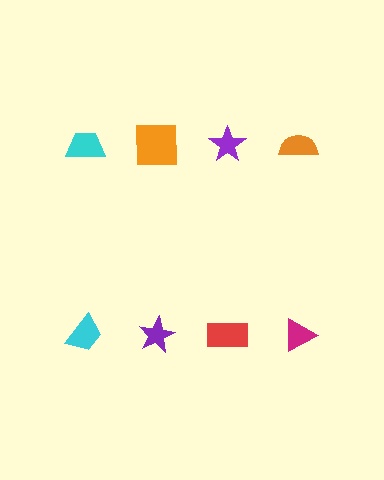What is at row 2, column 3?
A red rectangle.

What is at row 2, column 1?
A cyan trapezoid.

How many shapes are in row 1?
4 shapes.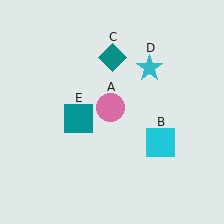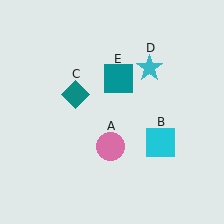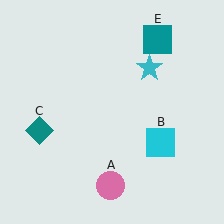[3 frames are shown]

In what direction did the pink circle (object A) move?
The pink circle (object A) moved down.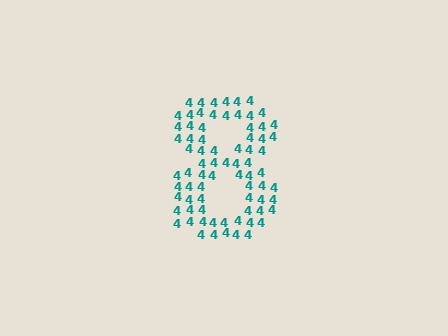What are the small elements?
The small elements are digit 4's.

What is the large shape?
The large shape is the digit 8.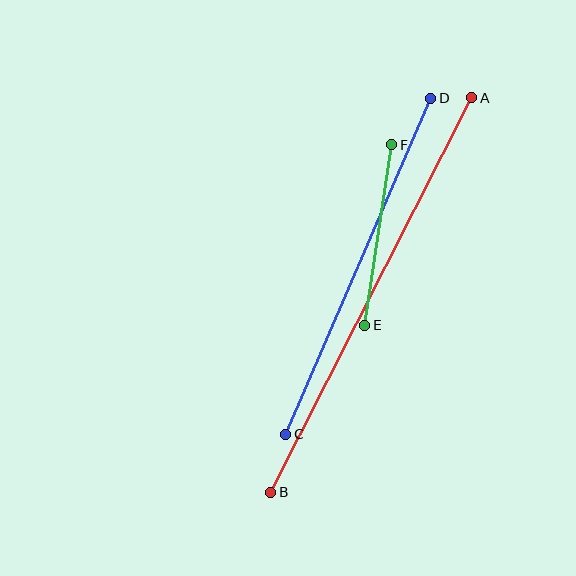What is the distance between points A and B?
The distance is approximately 443 pixels.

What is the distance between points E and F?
The distance is approximately 183 pixels.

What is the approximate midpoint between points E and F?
The midpoint is at approximately (378, 235) pixels.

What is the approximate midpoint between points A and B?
The midpoint is at approximately (371, 295) pixels.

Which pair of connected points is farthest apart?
Points A and B are farthest apart.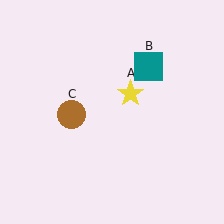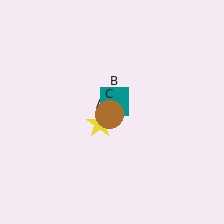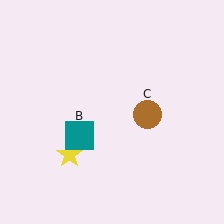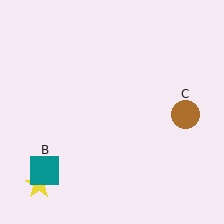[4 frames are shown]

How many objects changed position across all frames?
3 objects changed position: yellow star (object A), teal square (object B), brown circle (object C).